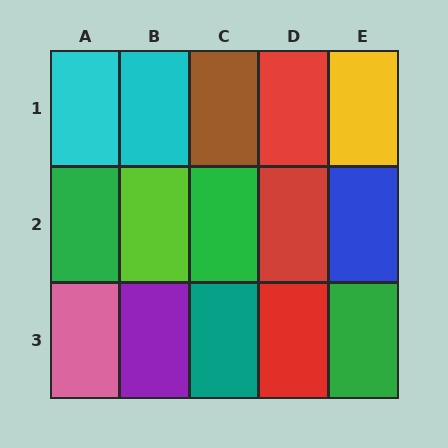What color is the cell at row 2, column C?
Green.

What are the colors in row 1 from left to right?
Cyan, cyan, brown, red, yellow.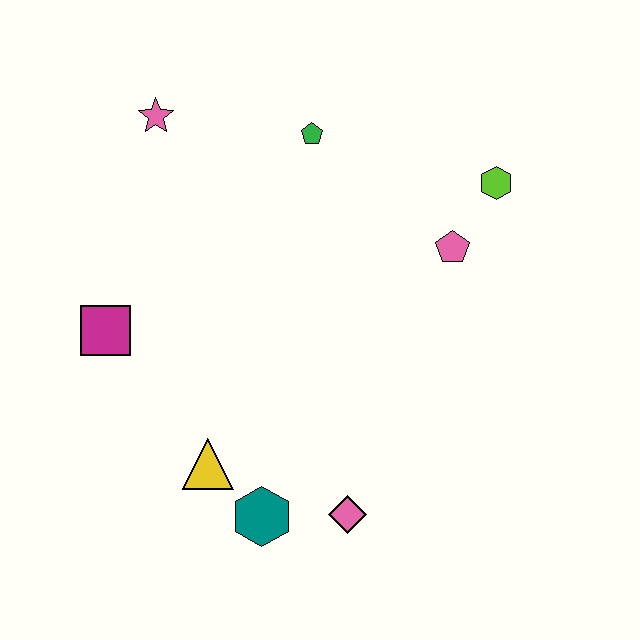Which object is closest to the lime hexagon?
The pink pentagon is closest to the lime hexagon.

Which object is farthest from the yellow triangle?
The lime hexagon is farthest from the yellow triangle.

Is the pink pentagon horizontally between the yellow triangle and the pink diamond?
No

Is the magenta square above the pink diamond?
Yes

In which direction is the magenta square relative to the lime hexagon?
The magenta square is to the left of the lime hexagon.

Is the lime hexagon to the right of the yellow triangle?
Yes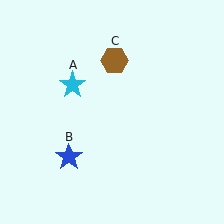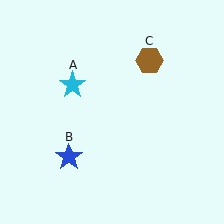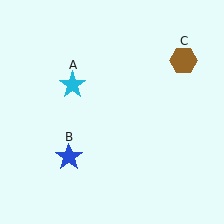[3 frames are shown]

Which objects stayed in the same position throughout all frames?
Cyan star (object A) and blue star (object B) remained stationary.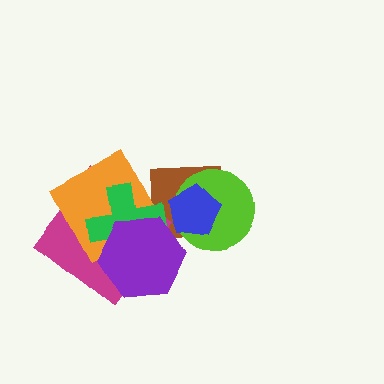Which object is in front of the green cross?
The purple hexagon is in front of the green cross.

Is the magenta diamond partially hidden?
Yes, it is partially covered by another shape.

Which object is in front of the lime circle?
The blue pentagon is in front of the lime circle.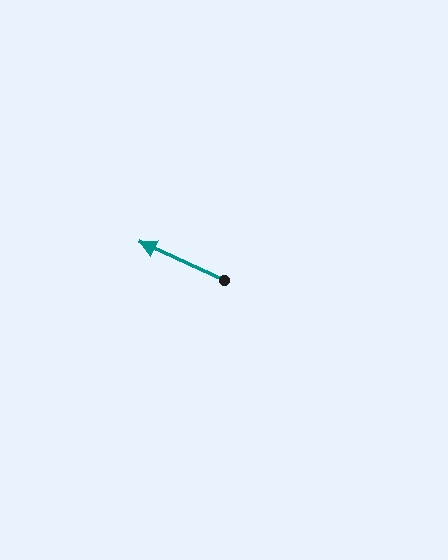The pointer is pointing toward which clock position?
Roughly 10 o'clock.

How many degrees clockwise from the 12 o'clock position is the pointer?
Approximately 294 degrees.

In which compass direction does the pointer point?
Northwest.